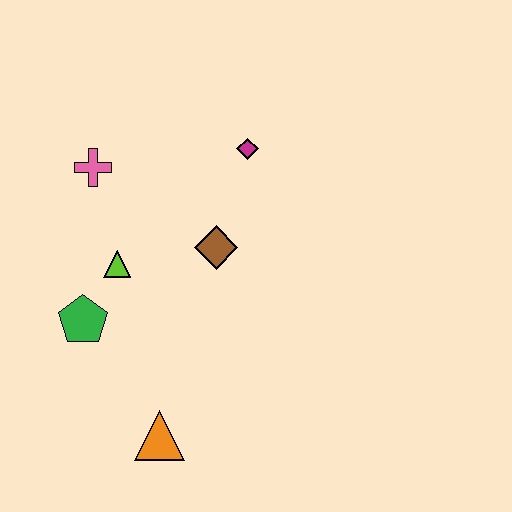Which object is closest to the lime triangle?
The green pentagon is closest to the lime triangle.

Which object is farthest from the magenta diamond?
The orange triangle is farthest from the magenta diamond.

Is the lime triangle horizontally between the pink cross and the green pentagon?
No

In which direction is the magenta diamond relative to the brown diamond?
The magenta diamond is above the brown diamond.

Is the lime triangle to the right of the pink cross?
Yes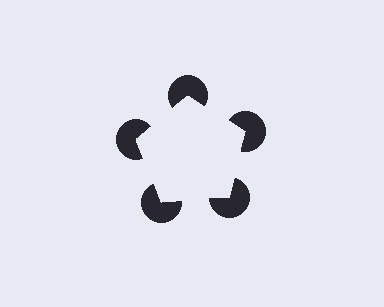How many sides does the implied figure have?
5 sides.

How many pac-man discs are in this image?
There are 5 — one at each vertex of the illusory pentagon.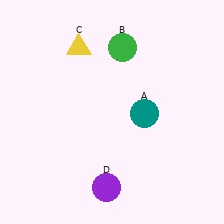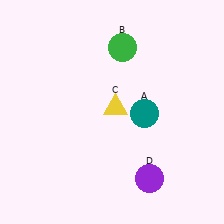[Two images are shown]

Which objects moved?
The objects that moved are: the yellow triangle (C), the purple circle (D).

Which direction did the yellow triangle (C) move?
The yellow triangle (C) moved down.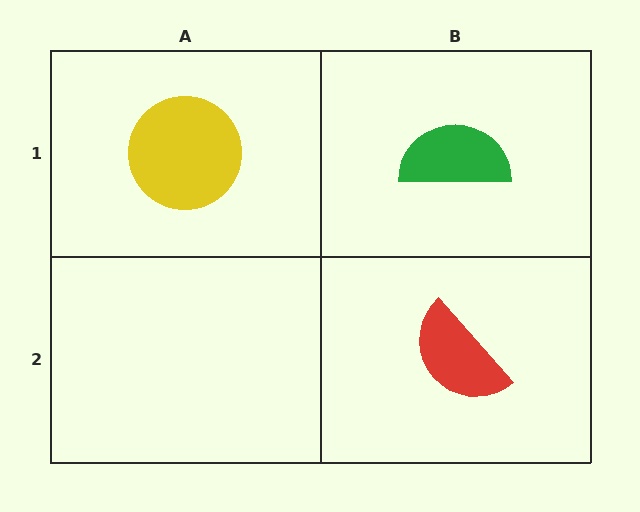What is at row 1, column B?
A green semicircle.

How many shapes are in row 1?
2 shapes.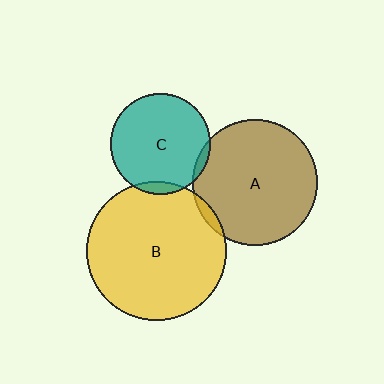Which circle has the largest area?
Circle B (yellow).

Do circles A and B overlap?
Yes.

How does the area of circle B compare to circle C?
Approximately 1.9 times.